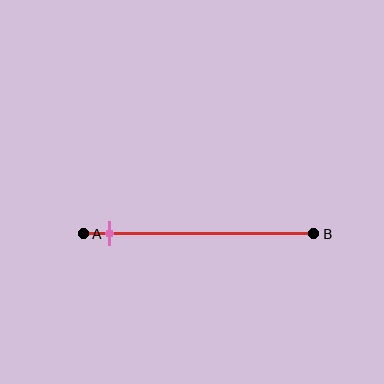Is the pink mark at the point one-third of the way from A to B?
No, the mark is at about 10% from A, not at the 33% one-third point.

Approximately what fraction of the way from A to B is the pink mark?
The pink mark is approximately 10% of the way from A to B.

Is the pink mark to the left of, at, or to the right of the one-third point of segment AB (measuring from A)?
The pink mark is to the left of the one-third point of segment AB.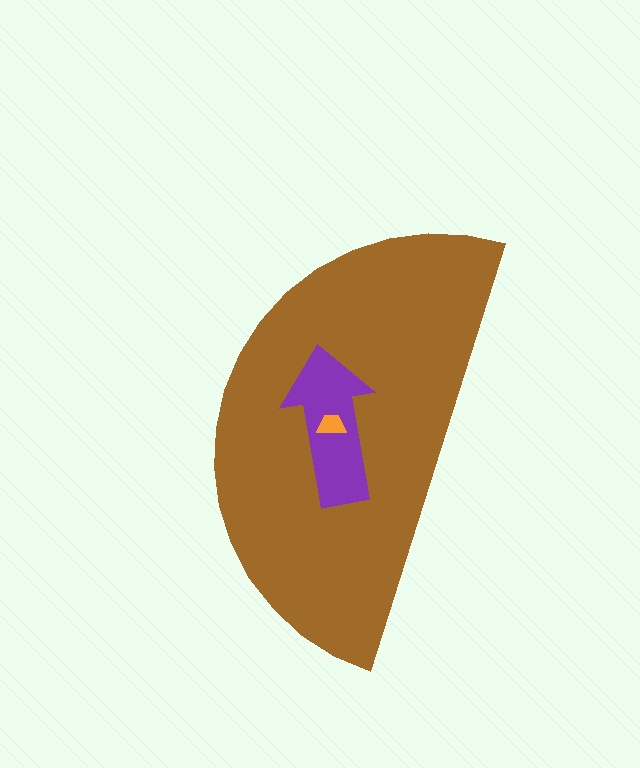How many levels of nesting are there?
3.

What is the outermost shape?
The brown semicircle.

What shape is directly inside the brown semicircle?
The purple arrow.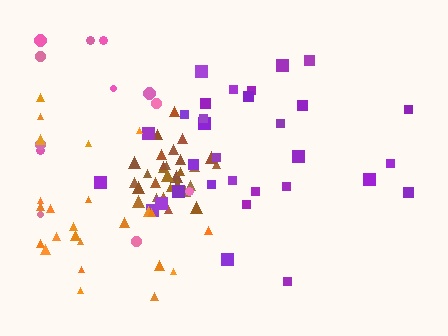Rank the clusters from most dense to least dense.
brown, orange, purple, pink.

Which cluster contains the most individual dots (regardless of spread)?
Purple (31).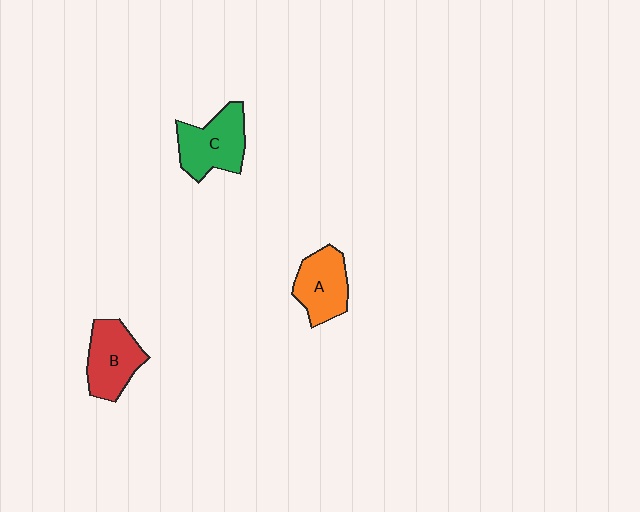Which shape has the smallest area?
Shape A (orange).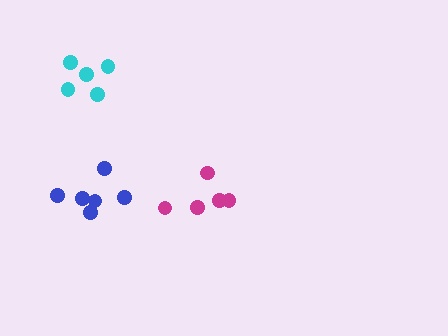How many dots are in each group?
Group 1: 5 dots, Group 2: 5 dots, Group 3: 6 dots (16 total).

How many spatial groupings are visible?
There are 3 spatial groupings.